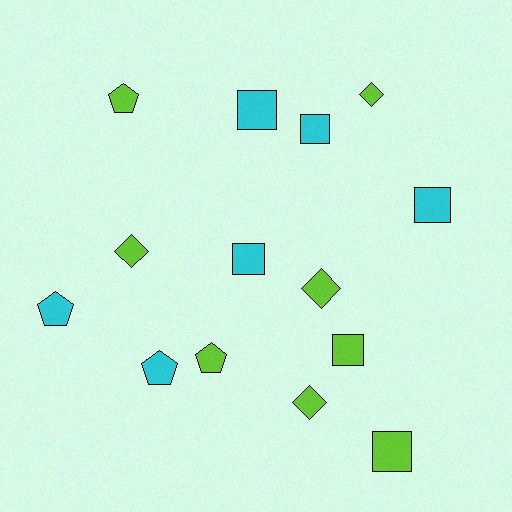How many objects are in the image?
There are 14 objects.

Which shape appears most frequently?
Square, with 6 objects.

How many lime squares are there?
There are 2 lime squares.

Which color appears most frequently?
Lime, with 8 objects.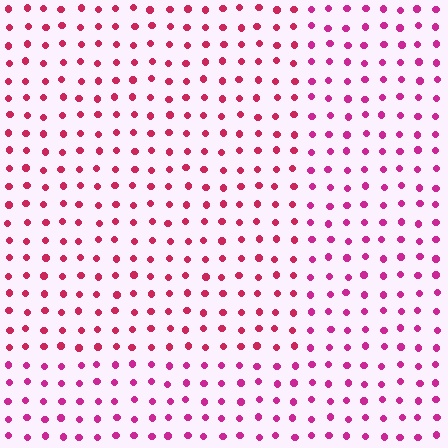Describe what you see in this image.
The image is filled with small magenta elements in a uniform arrangement. A rectangle-shaped region is visible where the elements are tinted to a slightly different hue, forming a subtle color boundary.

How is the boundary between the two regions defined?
The boundary is defined purely by a slight shift in hue (about 22 degrees). Spacing, size, and orientation are identical on both sides.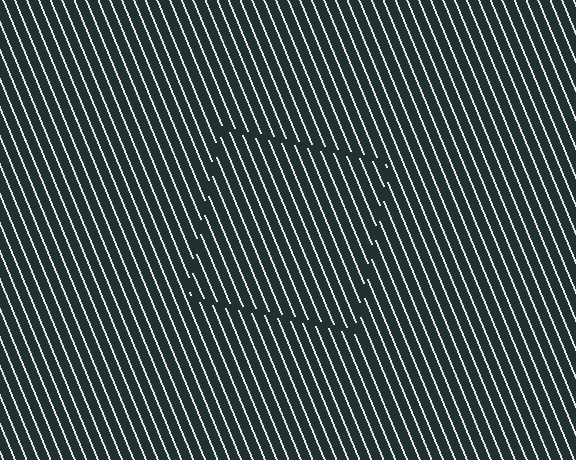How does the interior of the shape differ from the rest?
The interior of the shape contains the same grating, shifted by half a period — the contour is defined by the phase discontinuity where line-ends from the inner and outer gratings abut.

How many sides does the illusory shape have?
4 sides — the line-ends trace a square.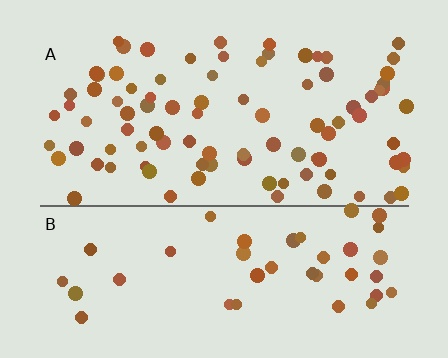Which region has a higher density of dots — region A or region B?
A (the top).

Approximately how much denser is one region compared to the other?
Approximately 2.0× — region A over region B.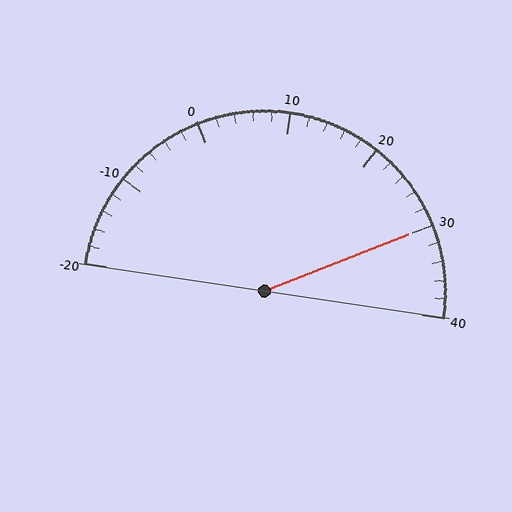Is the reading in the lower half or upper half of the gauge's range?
The reading is in the upper half of the range (-20 to 40).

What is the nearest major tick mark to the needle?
The nearest major tick mark is 30.